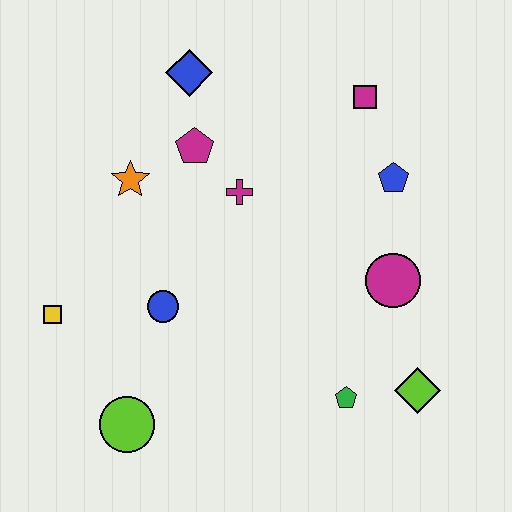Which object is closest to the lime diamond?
The green pentagon is closest to the lime diamond.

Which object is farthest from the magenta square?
The lime circle is farthest from the magenta square.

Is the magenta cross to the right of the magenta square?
No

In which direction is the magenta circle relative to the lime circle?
The magenta circle is to the right of the lime circle.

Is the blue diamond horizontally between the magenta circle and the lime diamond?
No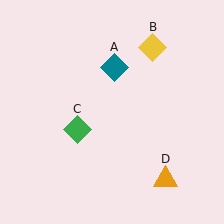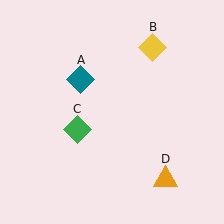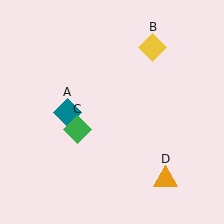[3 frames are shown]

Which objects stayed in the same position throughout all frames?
Yellow diamond (object B) and green diamond (object C) and orange triangle (object D) remained stationary.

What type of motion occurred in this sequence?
The teal diamond (object A) rotated counterclockwise around the center of the scene.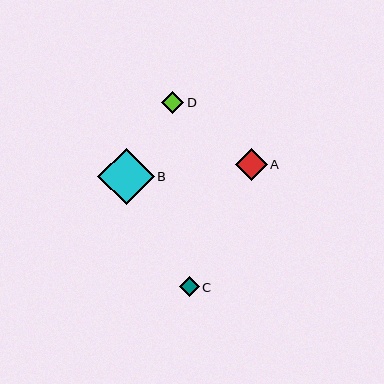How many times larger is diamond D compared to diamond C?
Diamond D is approximately 1.1 times the size of diamond C.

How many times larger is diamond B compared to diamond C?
Diamond B is approximately 2.9 times the size of diamond C.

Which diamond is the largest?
Diamond B is the largest with a size of approximately 56 pixels.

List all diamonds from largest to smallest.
From largest to smallest: B, A, D, C.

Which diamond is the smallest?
Diamond C is the smallest with a size of approximately 20 pixels.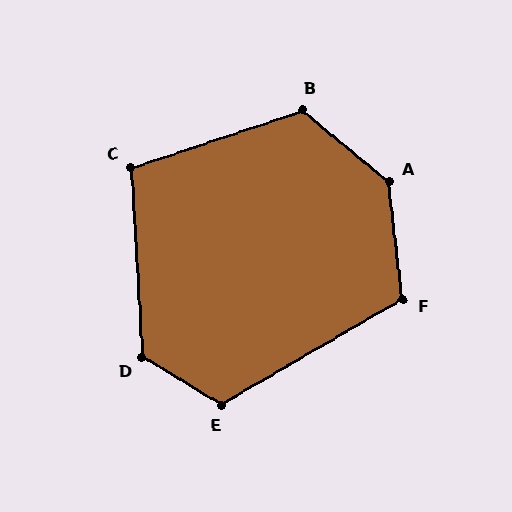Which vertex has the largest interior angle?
A, at approximately 136 degrees.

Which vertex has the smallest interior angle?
C, at approximately 105 degrees.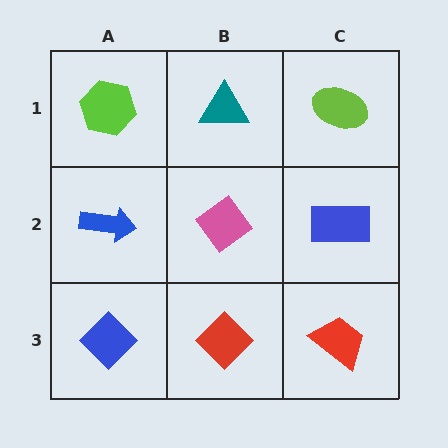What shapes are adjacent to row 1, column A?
A blue arrow (row 2, column A), a teal triangle (row 1, column B).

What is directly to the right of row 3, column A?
A red diamond.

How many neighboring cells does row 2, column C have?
3.